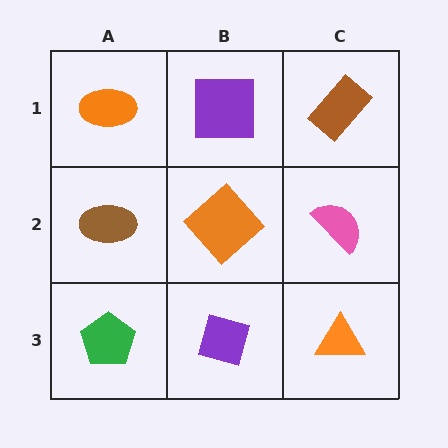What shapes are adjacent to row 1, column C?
A pink semicircle (row 2, column C), a purple square (row 1, column B).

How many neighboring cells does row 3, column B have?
3.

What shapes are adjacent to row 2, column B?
A purple square (row 1, column B), a purple square (row 3, column B), a brown ellipse (row 2, column A), a pink semicircle (row 2, column C).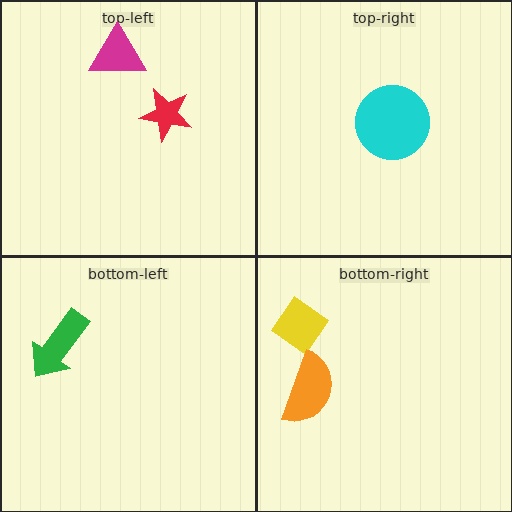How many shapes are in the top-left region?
2.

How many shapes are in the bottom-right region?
2.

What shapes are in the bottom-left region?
The green arrow.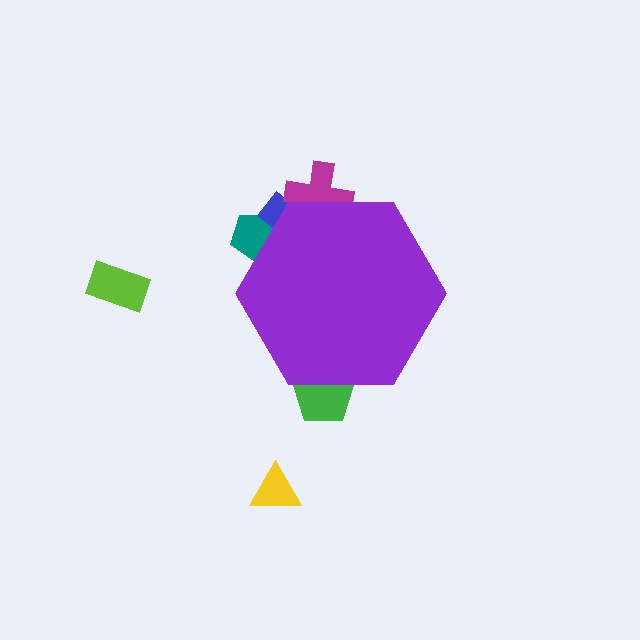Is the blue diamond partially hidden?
Yes, the blue diamond is partially hidden behind the purple hexagon.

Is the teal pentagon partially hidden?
Yes, the teal pentagon is partially hidden behind the purple hexagon.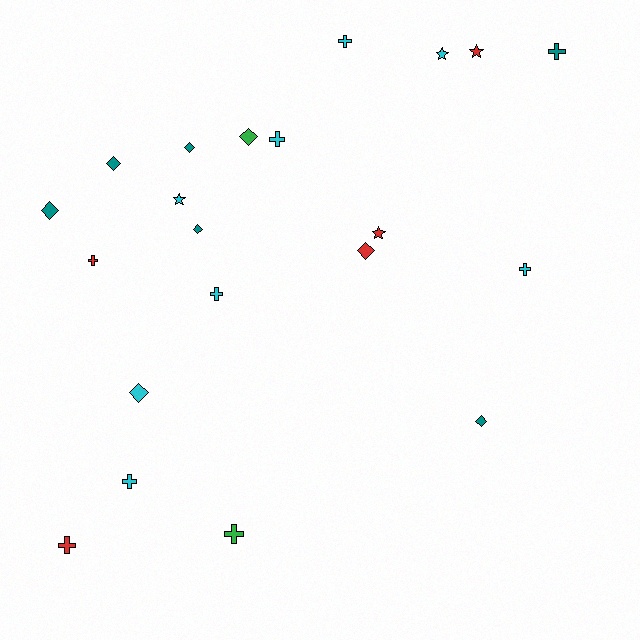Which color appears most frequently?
Cyan, with 8 objects.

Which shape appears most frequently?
Cross, with 9 objects.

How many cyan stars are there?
There are 2 cyan stars.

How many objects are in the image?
There are 21 objects.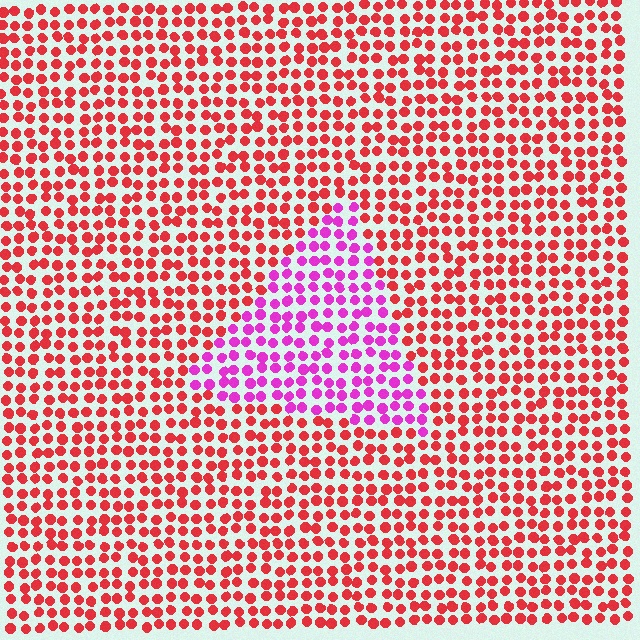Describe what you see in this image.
The image is filled with small red elements in a uniform arrangement. A triangle-shaped region is visible where the elements are tinted to a slightly different hue, forming a subtle color boundary.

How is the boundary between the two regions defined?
The boundary is defined purely by a slight shift in hue (about 50 degrees). Spacing, size, and orientation are identical on both sides.